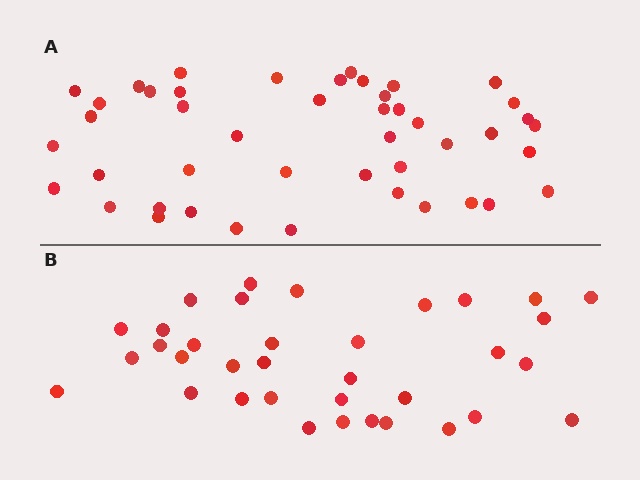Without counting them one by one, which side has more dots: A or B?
Region A (the top region) has more dots.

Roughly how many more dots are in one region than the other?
Region A has roughly 10 or so more dots than region B.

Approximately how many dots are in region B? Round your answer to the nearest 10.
About 40 dots. (The exact count is 35, which rounds to 40.)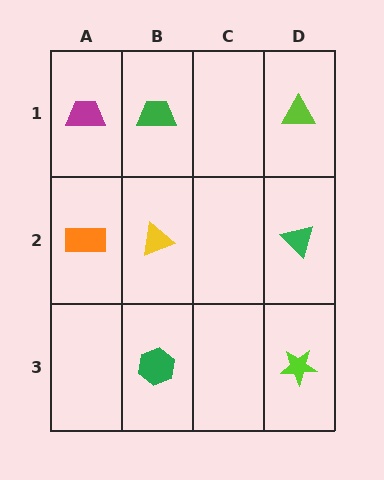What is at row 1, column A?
A magenta trapezoid.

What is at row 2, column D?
A green triangle.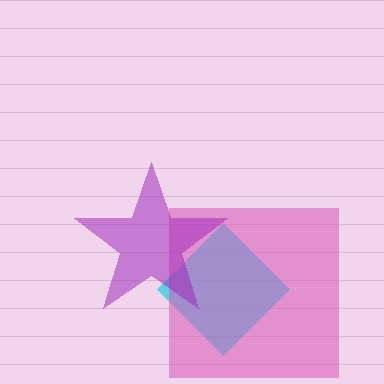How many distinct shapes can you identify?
There are 3 distinct shapes: a cyan diamond, a pink square, a purple star.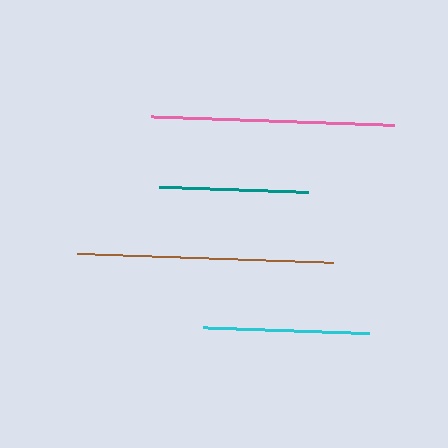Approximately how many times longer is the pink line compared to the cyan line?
The pink line is approximately 1.5 times the length of the cyan line.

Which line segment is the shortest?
The teal line is the shortest at approximately 149 pixels.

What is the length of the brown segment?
The brown segment is approximately 255 pixels long.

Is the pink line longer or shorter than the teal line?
The pink line is longer than the teal line.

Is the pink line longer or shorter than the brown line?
The brown line is longer than the pink line.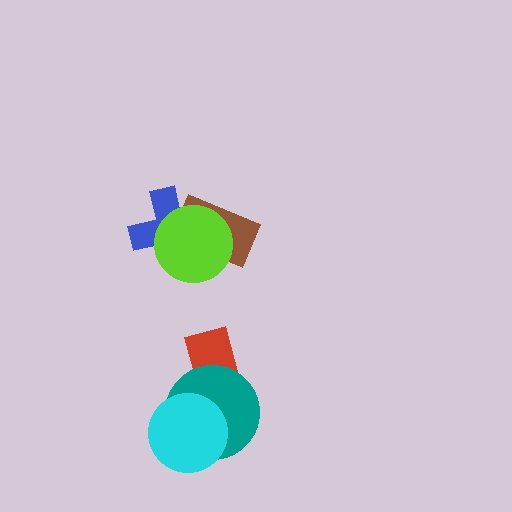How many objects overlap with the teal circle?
2 objects overlap with the teal circle.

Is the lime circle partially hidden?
No, no other shape covers it.